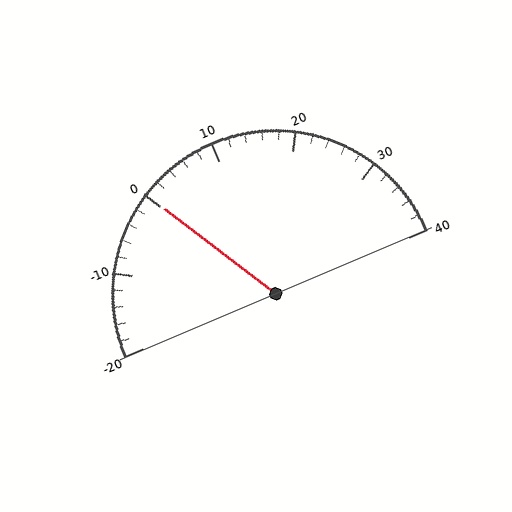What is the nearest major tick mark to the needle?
The nearest major tick mark is 0.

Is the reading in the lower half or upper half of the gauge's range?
The reading is in the lower half of the range (-20 to 40).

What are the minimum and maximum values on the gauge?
The gauge ranges from -20 to 40.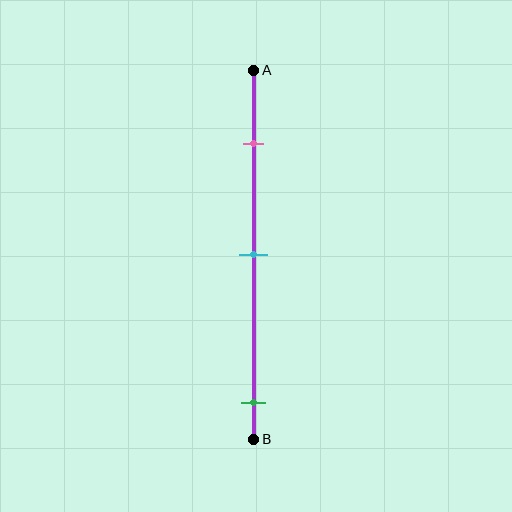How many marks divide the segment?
There are 3 marks dividing the segment.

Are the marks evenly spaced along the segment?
No, the marks are not evenly spaced.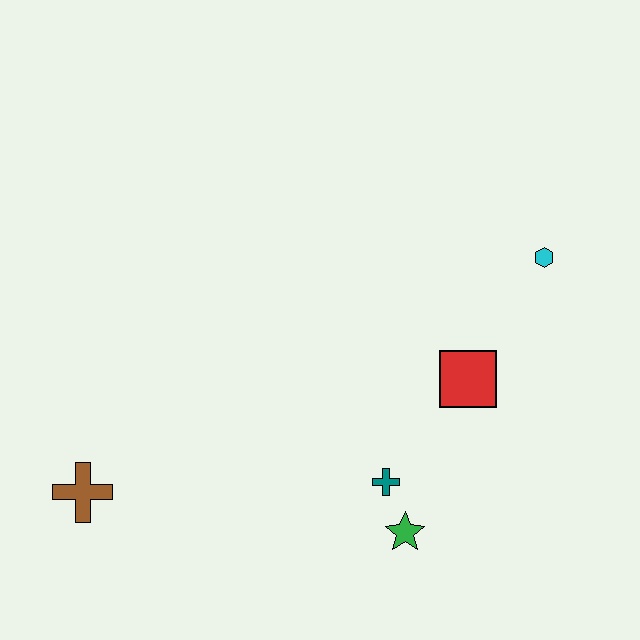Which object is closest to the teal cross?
The green star is closest to the teal cross.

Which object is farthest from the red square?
The brown cross is farthest from the red square.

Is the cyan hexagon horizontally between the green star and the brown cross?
No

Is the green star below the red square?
Yes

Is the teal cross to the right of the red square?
No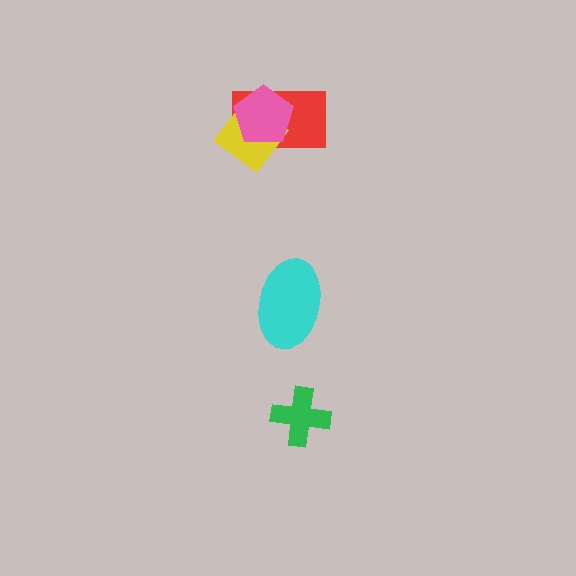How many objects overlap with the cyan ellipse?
0 objects overlap with the cyan ellipse.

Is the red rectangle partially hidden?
Yes, it is partially covered by another shape.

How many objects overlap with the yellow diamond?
2 objects overlap with the yellow diamond.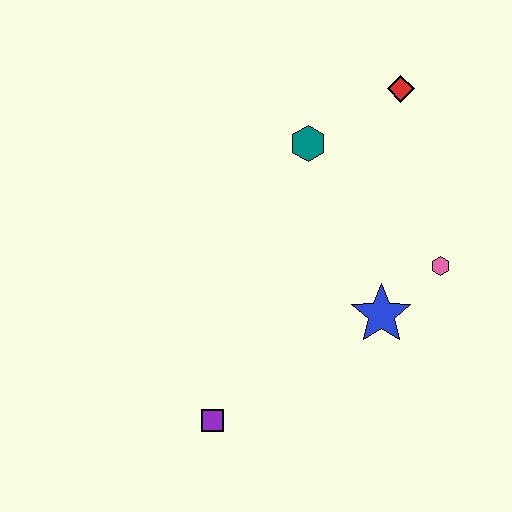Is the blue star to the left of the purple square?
No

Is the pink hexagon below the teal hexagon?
Yes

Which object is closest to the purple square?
The blue star is closest to the purple square.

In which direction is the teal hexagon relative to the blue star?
The teal hexagon is above the blue star.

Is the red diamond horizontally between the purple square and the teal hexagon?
No